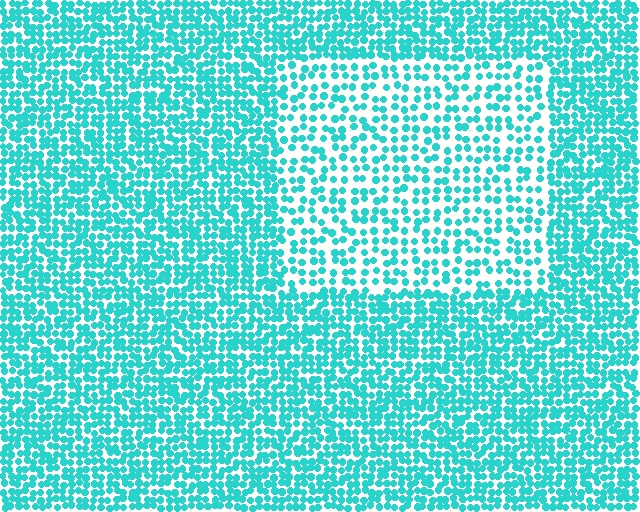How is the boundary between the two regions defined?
The boundary is defined by a change in element density (approximately 1.9x ratio). All elements are the same color, size, and shape.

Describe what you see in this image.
The image contains small cyan elements arranged at two different densities. A rectangle-shaped region is visible where the elements are less densely packed than the surrounding area.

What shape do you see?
I see a rectangle.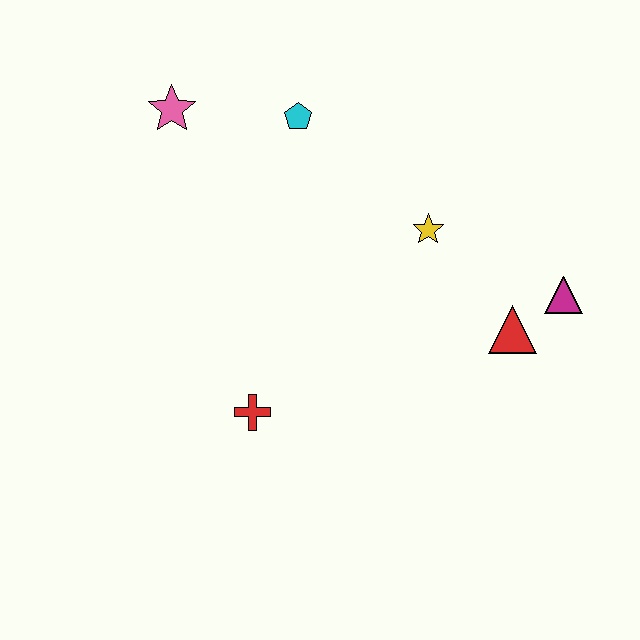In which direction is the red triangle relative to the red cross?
The red triangle is to the right of the red cross.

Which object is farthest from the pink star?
The magenta triangle is farthest from the pink star.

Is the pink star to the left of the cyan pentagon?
Yes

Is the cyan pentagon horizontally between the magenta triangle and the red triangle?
No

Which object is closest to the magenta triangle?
The red triangle is closest to the magenta triangle.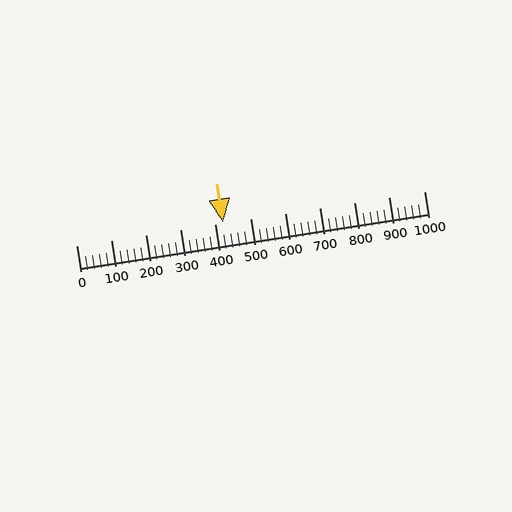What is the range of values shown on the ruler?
The ruler shows values from 0 to 1000.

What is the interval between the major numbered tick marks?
The major tick marks are spaced 100 units apart.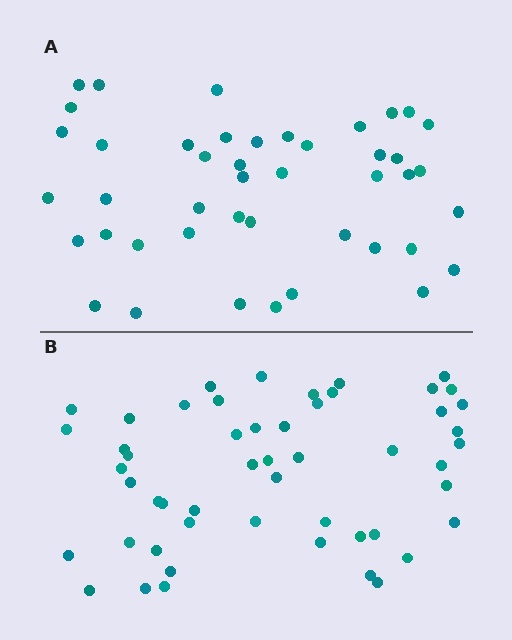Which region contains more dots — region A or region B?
Region B (the bottom region) has more dots.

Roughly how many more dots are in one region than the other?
Region B has roughly 8 or so more dots than region A.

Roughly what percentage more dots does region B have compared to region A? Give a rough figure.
About 20% more.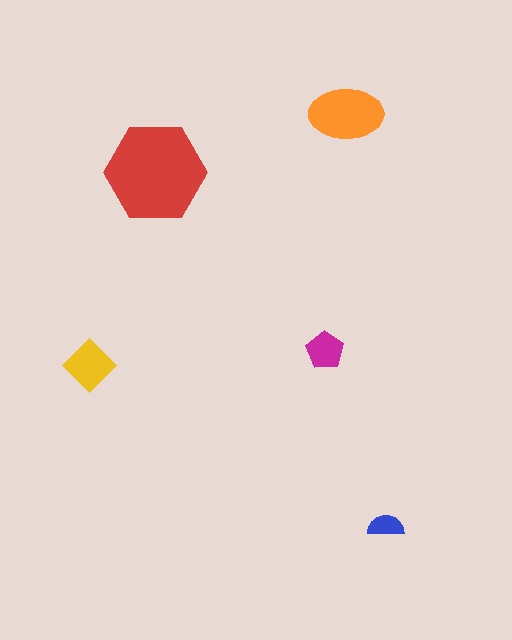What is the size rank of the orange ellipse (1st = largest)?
2nd.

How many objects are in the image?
There are 5 objects in the image.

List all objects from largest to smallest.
The red hexagon, the orange ellipse, the yellow diamond, the magenta pentagon, the blue semicircle.